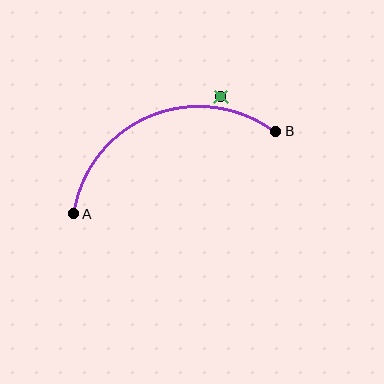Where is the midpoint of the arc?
The arc midpoint is the point on the curve farthest from the straight line joining A and B. It sits above that line.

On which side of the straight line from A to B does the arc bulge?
The arc bulges above the straight line connecting A and B.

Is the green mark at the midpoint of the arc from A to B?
No — the green mark does not lie on the arc at all. It sits slightly outside the curve.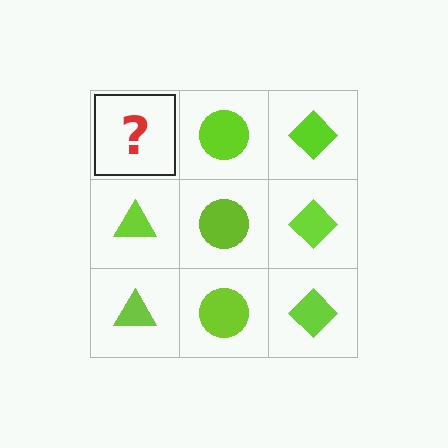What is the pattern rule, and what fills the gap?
The rule is that each column has a consistent shape. The gap should be filled with a lime triangle.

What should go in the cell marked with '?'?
The missing cell should contain a lime triangle.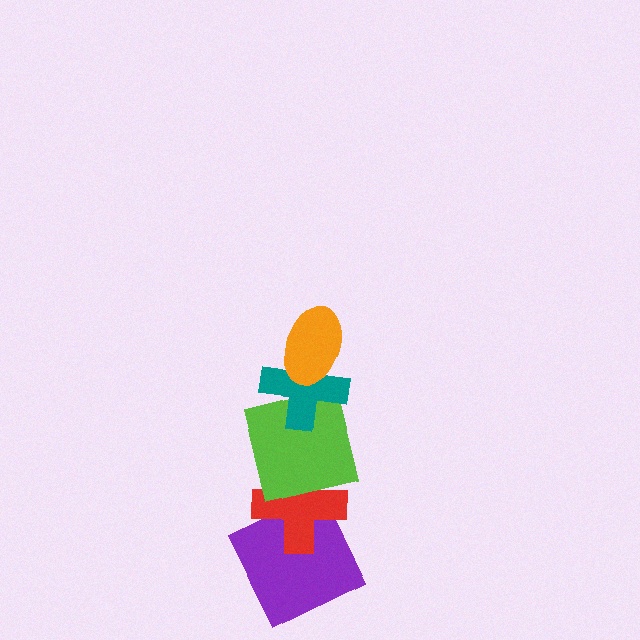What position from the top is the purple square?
The purple square is 5th from the top.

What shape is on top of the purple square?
The red cross is on top of the purple square.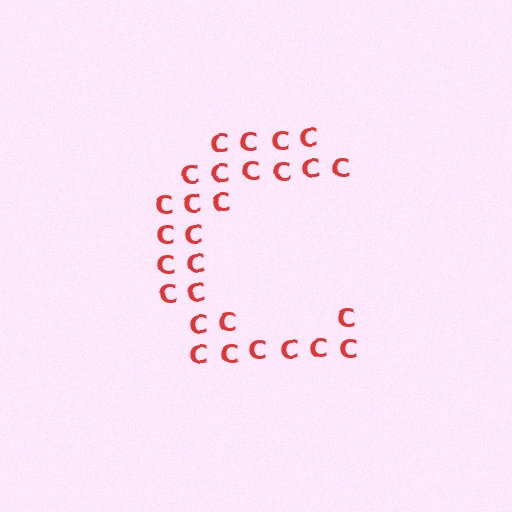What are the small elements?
The small elements are letter C's.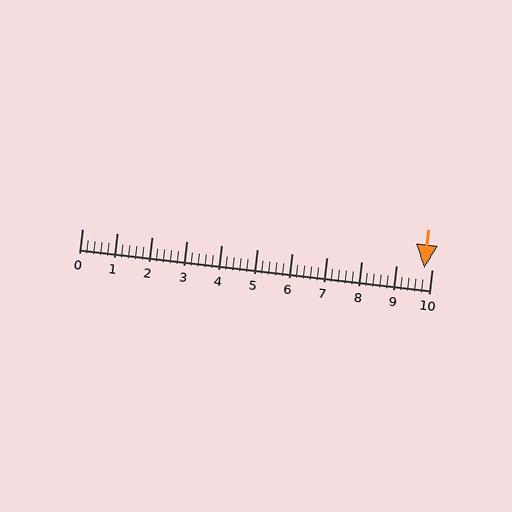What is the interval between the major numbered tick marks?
The major tick marks are spaced 1 units apart.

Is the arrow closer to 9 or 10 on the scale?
The arrow is closer to 10.